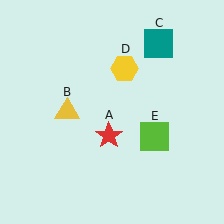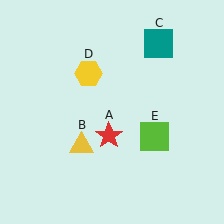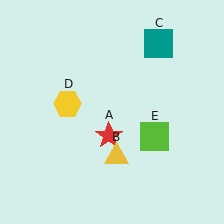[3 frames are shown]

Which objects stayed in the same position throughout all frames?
Red star (object A) and teal square (object C) and lime square (object E) remained stationary.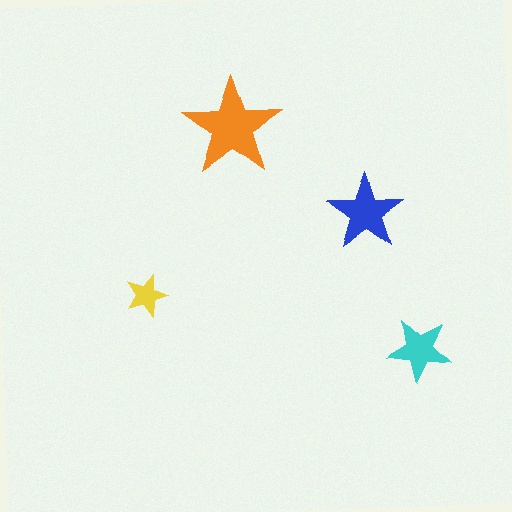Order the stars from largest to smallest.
the orange one, the blue one, the cyan one, the yellow one.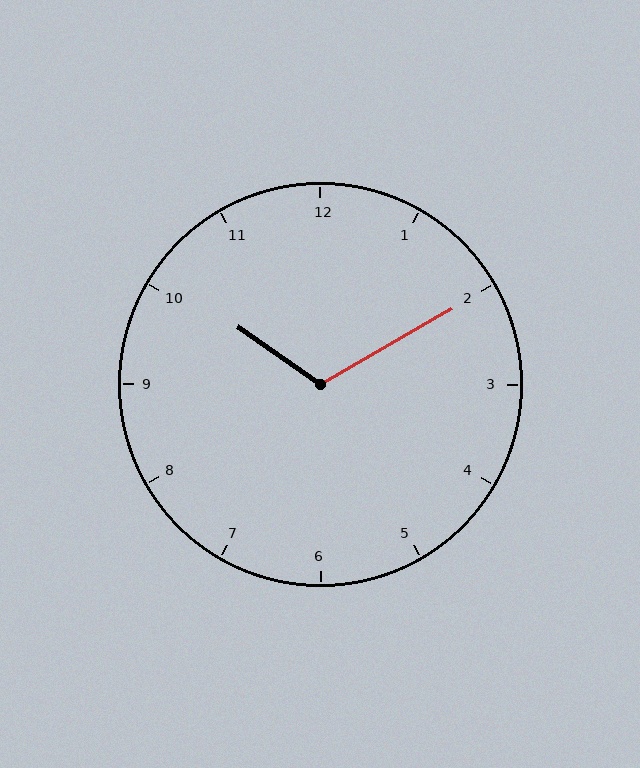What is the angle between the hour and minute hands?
Approximately 115 degrees.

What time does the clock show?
10:10.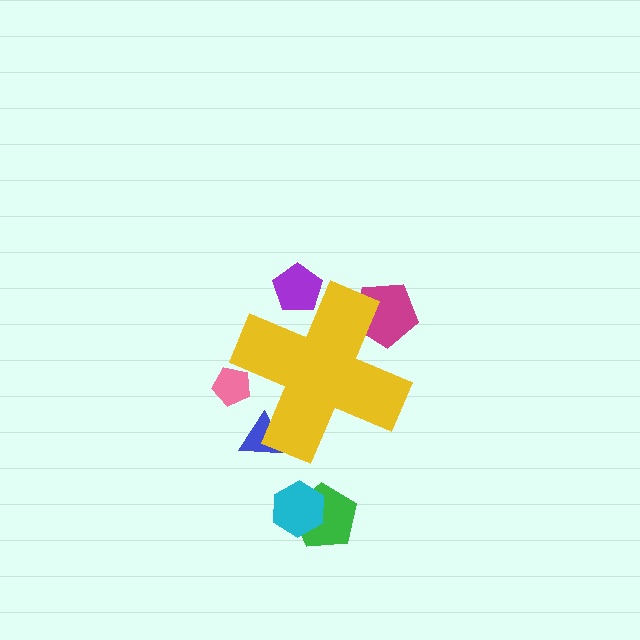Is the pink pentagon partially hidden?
Yes, the pink pentagon is partially hidden behind the yellow cross.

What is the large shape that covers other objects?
A yellow cross.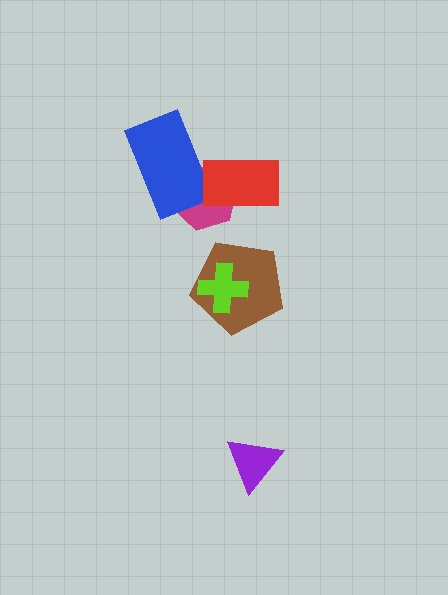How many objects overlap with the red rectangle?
2 objects overlap with the red rectangle.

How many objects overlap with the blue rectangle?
2 objects overlap with the blue rectangle.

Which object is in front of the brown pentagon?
The lime cross is in front of the brown pentagon.